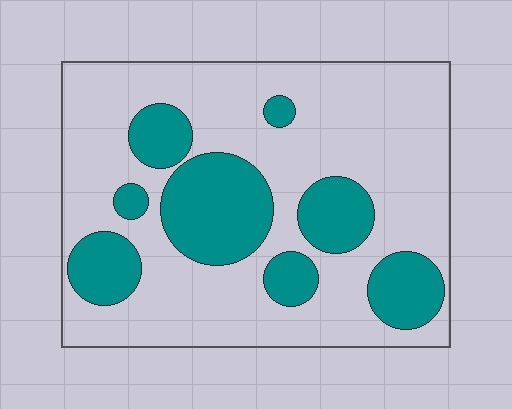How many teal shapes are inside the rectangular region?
8.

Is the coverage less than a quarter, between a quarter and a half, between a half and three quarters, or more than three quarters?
Between a quarter and a half.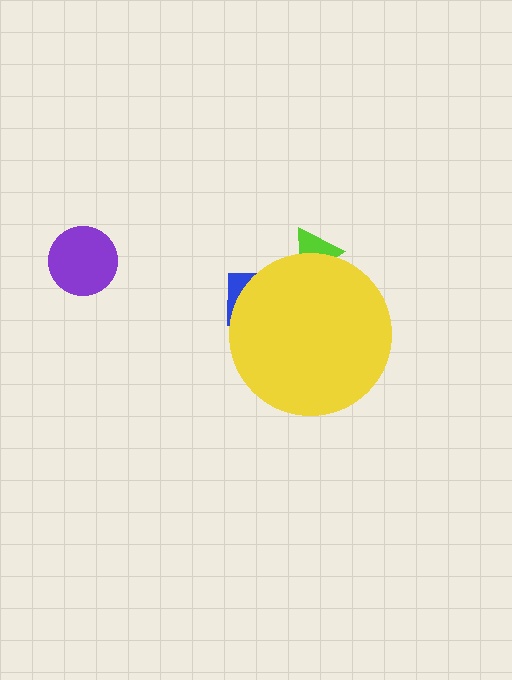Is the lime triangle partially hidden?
Yes, the lime triangle is partially hidden behind the yellow circle.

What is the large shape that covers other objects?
A yellow circle.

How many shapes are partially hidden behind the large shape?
2 shapes are partially hidden.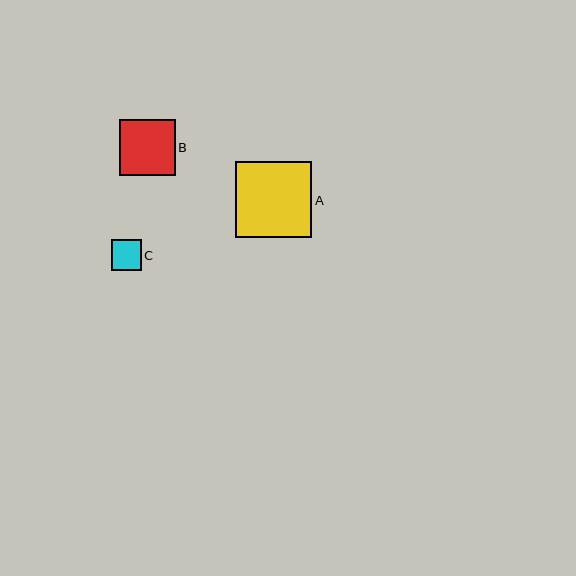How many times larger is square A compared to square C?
Square A is approximately 2.5 times the size of square C.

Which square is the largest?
Square A is the largest with a size of approximately 76 pixels.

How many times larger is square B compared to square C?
Square B is approximately 1.9 times the size of square C.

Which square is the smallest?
Square C is the smallest with a size of approximately 30 pixels.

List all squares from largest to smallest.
From largest to smallest: A, B, C.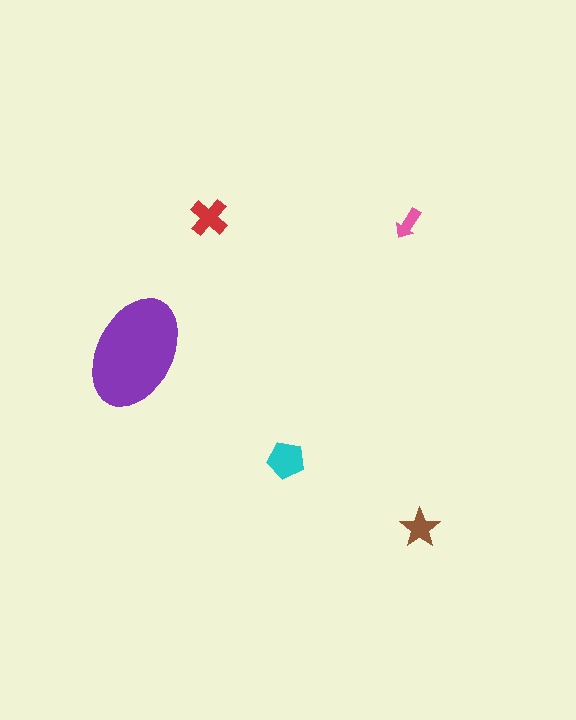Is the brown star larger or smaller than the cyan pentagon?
Smaller.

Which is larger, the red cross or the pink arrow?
The red cross.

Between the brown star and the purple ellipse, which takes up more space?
The purple ellipse.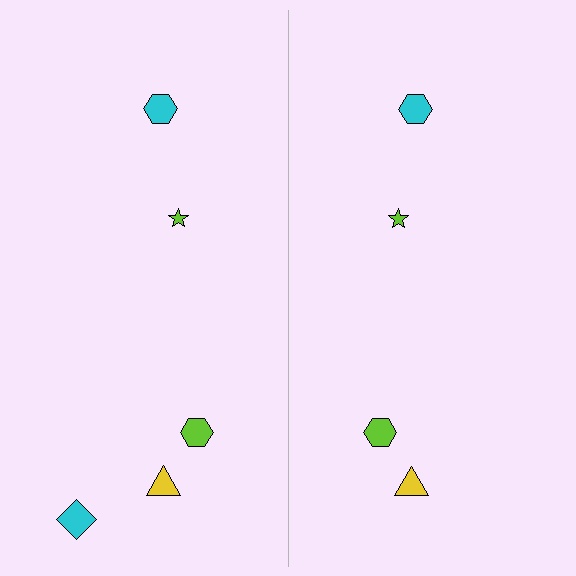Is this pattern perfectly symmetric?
No, the pattern is not perfectly symmetric. A cyan diamond is missing from the right side.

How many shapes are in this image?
There are 9 shapes in this image.